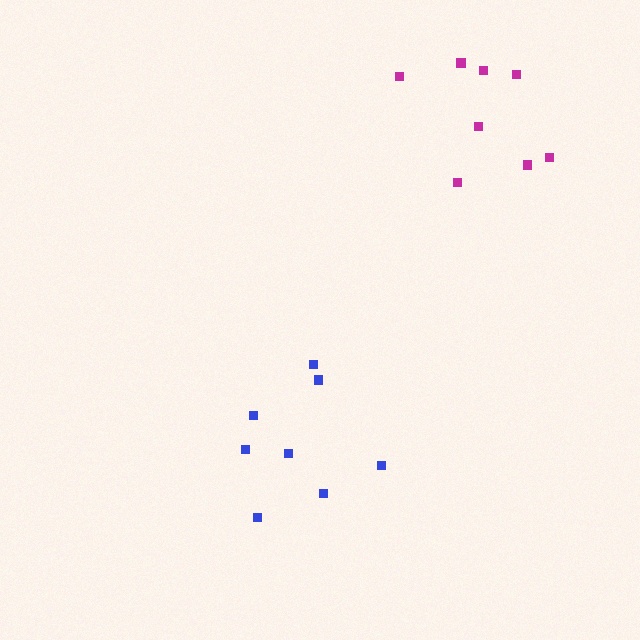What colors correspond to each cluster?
The clusters are colored: blue, magenta.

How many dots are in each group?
Group 1: 8 dots, Group 2: 8 dots (16 total).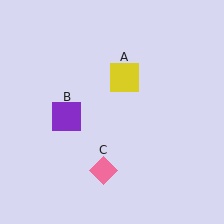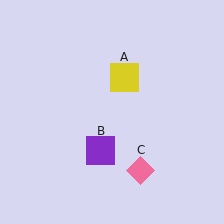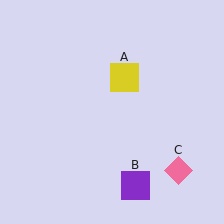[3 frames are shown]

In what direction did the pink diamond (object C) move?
The pink diamond (object C) moved right.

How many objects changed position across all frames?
2 objects changed position: purple square (object B), pink diamond (object C).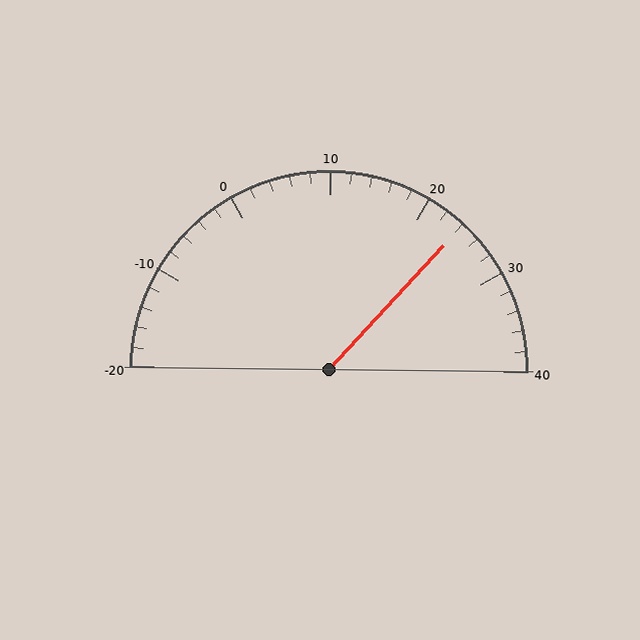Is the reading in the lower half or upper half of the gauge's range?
The reading is in the upper half of the range (-20 to 40).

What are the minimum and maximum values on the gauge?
The gauge ranges from -20 to 40.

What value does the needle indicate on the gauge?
The needle indicates approximately 24.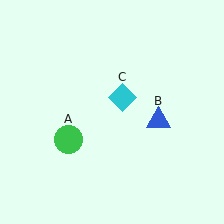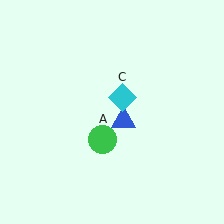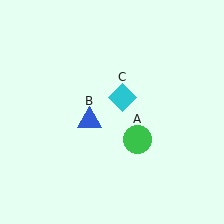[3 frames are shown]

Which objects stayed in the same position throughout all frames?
Cyan diamond (object C) remained stationary.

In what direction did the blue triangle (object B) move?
The blue triangle (object B) moved left.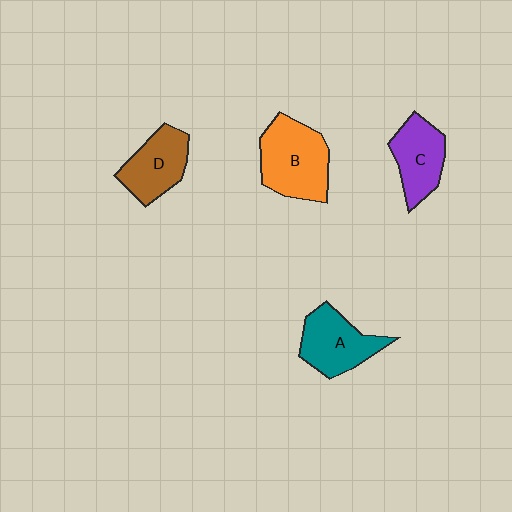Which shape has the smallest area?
Shape C (purple).